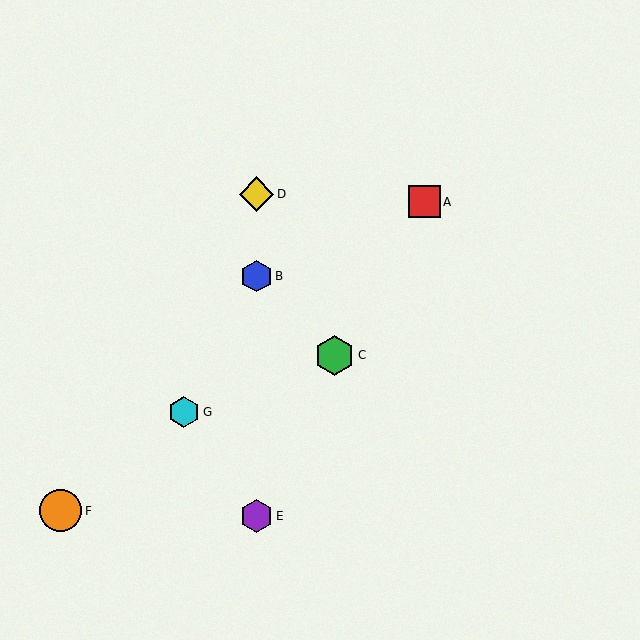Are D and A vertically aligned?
No, D is at x≈257 and A is at x≈425.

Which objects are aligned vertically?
Objects B, D, E are aligned vertically.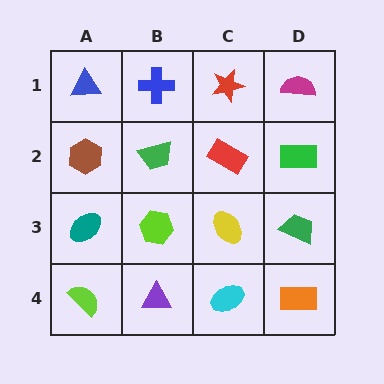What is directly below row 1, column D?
A green rectangle.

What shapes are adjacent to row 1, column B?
A green trapezoid (row 2, column B), a blue triangle (row 1, column A), a red star (row 1, column C).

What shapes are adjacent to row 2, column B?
A blue cross (row 1, column B), a lime hexagon (row 3, column B), a brown hexagon (row 2, column A), a red rectangle (row 2, column C).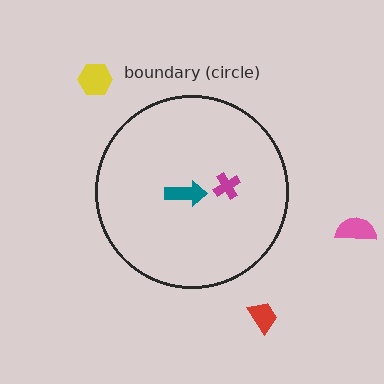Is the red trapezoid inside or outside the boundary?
Outside.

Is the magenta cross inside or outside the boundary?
Inside.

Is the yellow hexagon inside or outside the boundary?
Outside.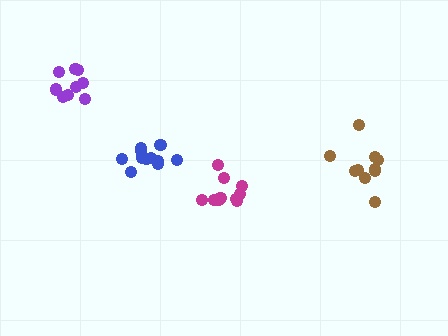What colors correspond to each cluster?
The clusters are colored: blue, purple, magenta, brown.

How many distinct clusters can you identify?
There are 4 distinct clusters.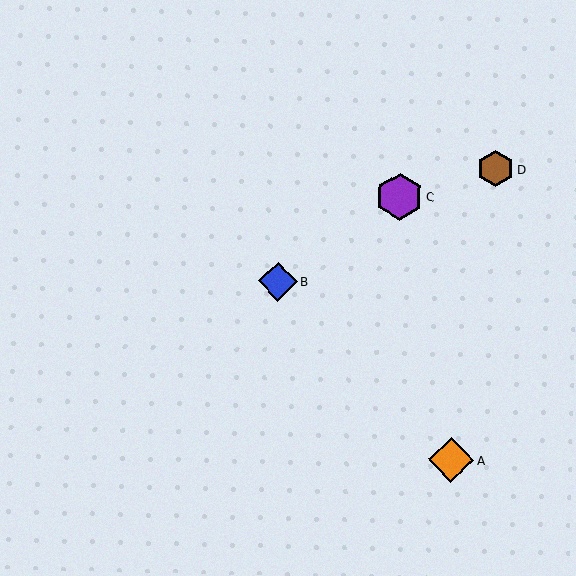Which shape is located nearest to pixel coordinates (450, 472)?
The orange diamond (labeled A) at (451, 460) is nearest to that location.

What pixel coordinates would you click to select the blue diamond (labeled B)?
Click at (278, 282) to select the blue diamond B.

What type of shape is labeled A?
Shape A is an orange diamond.